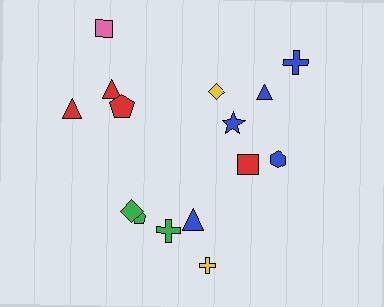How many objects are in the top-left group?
There are 4 objects.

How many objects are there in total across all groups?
There are 15 objects.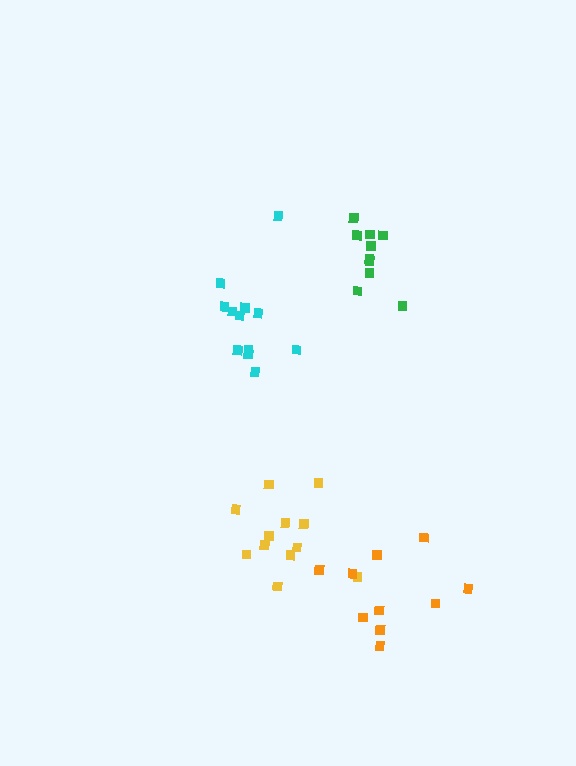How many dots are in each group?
Group 1: 12 dots, Group 2: 10 dots, Group 3: 10 dots, Group 4: 12 dots (44 total).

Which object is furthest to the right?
The orange cluster is rightmost.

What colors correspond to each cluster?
The clusters are colored: yellow, orange, green, cyan.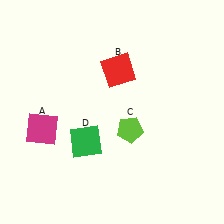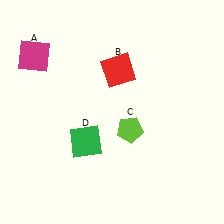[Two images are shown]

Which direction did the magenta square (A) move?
The magenta square (A) moved up.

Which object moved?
The magenta square (A) moved up.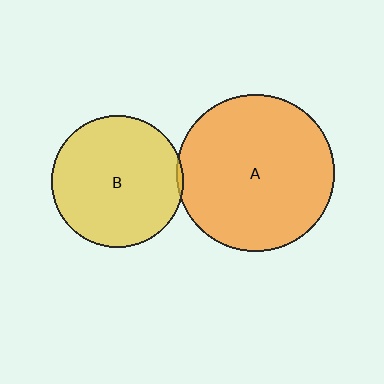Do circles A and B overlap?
Yes.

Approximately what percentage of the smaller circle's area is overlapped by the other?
Approximately 5%.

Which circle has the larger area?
Circle A (orange).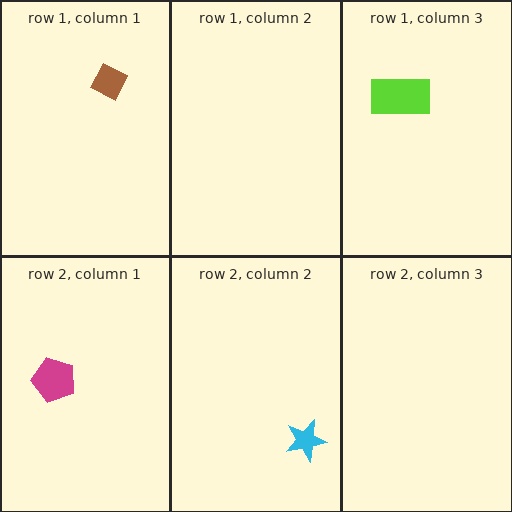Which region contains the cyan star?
The row 2, column 2 region.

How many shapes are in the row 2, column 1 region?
1.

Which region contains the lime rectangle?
The row 1, column 3 region.